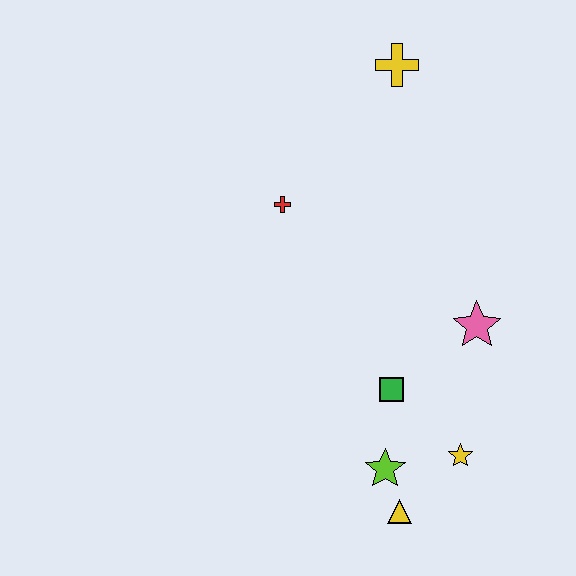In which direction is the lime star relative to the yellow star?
The lime star is to the left of the yellow star.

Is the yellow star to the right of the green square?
Yes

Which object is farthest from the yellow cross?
The yellow triangle is farthest from the yellow cross.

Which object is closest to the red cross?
The yellow cross is closest to the red cross.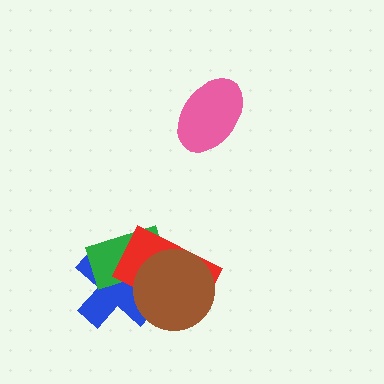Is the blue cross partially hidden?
Yes, it is partially covered by another shape.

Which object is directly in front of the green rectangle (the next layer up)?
The red rectangle is directly in front of the green rectangle.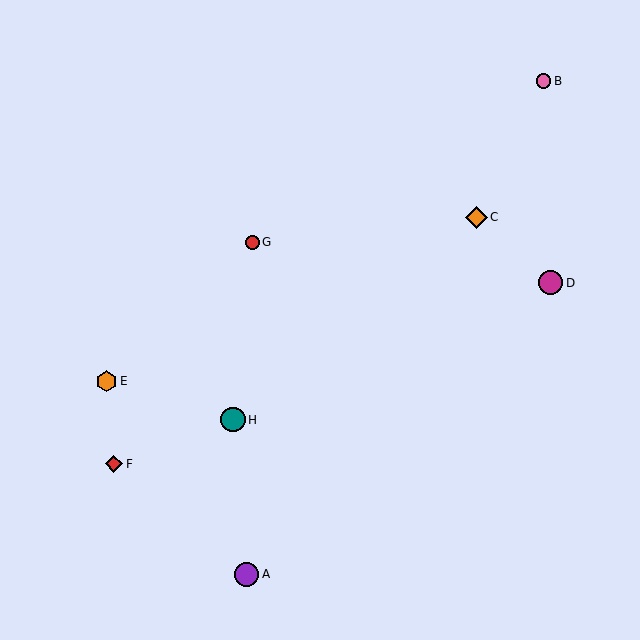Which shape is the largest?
The teal circle (labeled H) is the largest.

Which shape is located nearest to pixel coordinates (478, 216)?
The orange diamond (labeled C) at (476, 217) is nearest to that location.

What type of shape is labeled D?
Shape D is a magenta circle.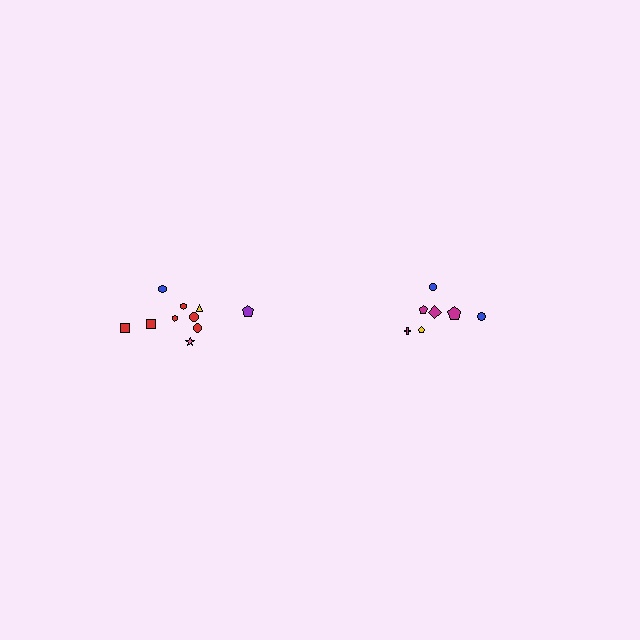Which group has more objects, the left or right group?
The left group.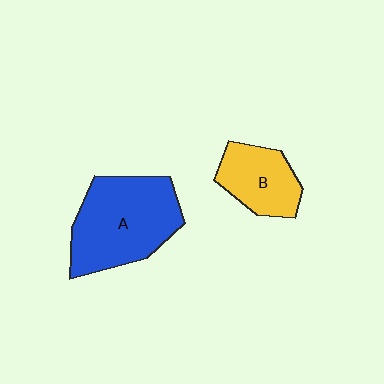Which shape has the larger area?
Shape A (blue).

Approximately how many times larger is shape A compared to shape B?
Approximately 1.8 times.